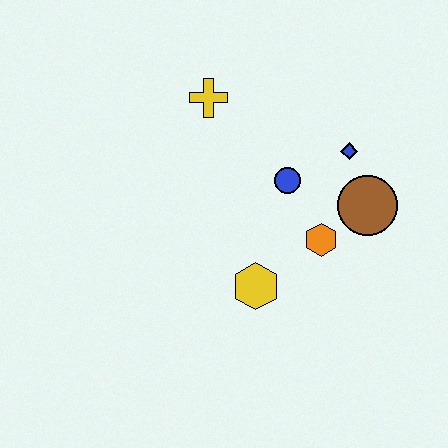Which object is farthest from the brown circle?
The yellow cross is farthest from the brown circle.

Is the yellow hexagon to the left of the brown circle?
Yes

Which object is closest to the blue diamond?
The brown circle is closest to the blue diamond.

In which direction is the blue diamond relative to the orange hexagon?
The blue diamond is above the orange hexagon.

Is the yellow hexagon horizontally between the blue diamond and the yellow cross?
Yes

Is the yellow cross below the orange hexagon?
No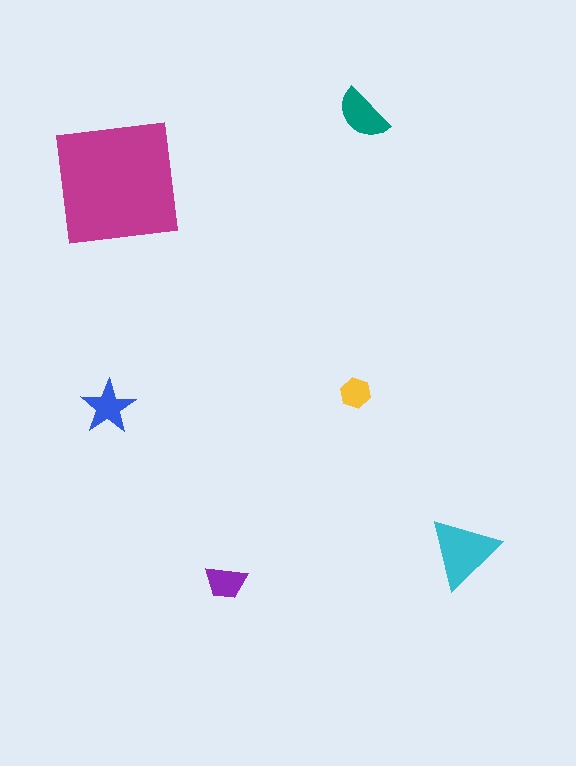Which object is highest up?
The teal semicircle is topmost.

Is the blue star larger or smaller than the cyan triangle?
Smaller.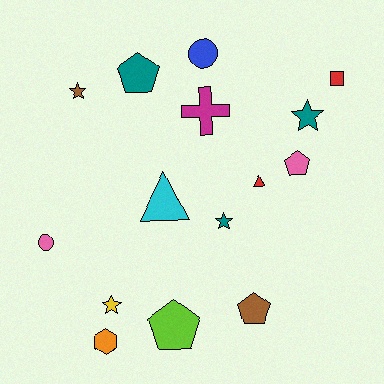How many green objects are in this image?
There are no green objects.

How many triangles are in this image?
There are 2 triangles.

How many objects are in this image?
There are 15 objects.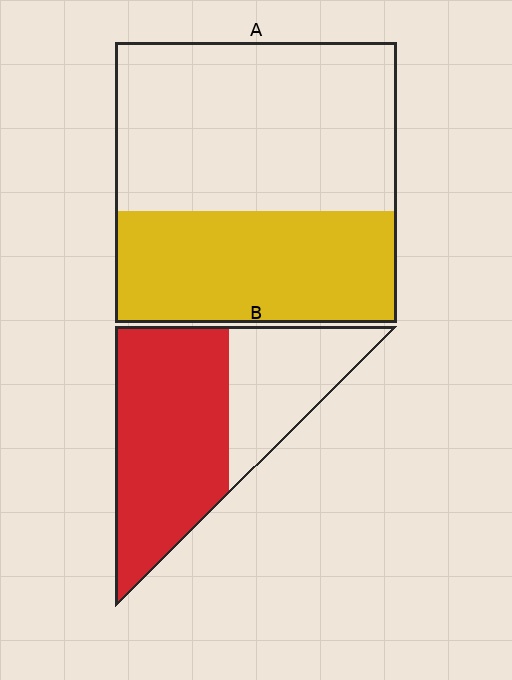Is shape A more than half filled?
No.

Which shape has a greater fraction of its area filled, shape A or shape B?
Shape B.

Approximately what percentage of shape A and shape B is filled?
A is approximately 40% and B is approximately 65%.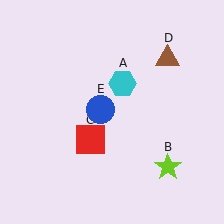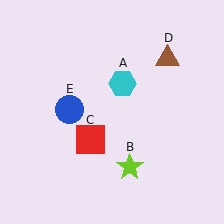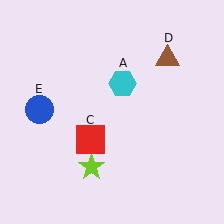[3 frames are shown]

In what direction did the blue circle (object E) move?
The blue circle (object E) moved left.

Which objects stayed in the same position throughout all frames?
Cyan hexagon (object A) and red square (object C) and brown triangle (object D) remained stationary.